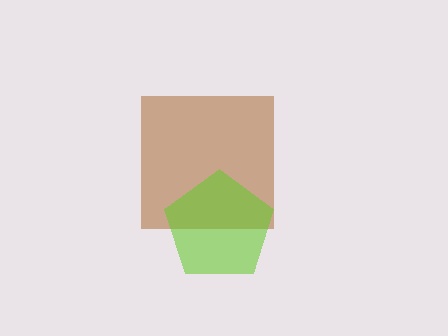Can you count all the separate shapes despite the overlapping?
Yes, there are 2 separate shapes.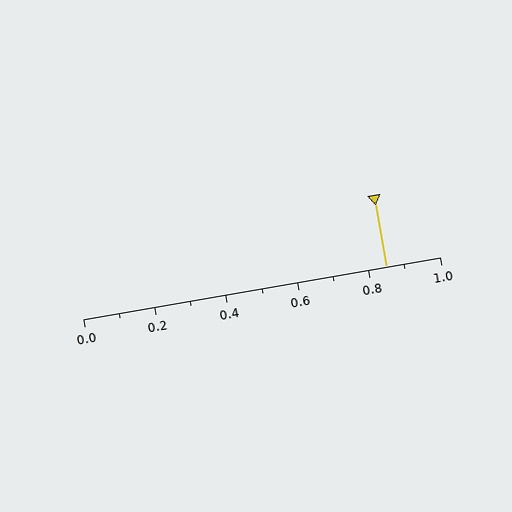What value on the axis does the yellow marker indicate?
The marker indicates approximately 0.85.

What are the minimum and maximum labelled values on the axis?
The axis runs from 0.0 to 1.0.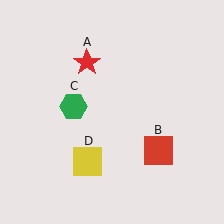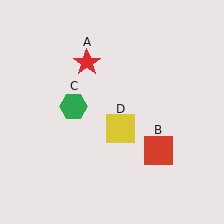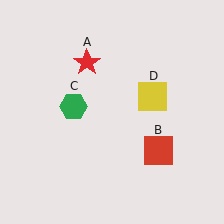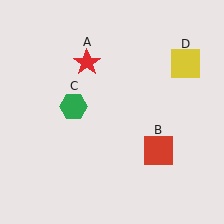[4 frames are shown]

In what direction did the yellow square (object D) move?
The yellow square (object D) moved up and to the right.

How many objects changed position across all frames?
1 object changed position: yellow square (object D).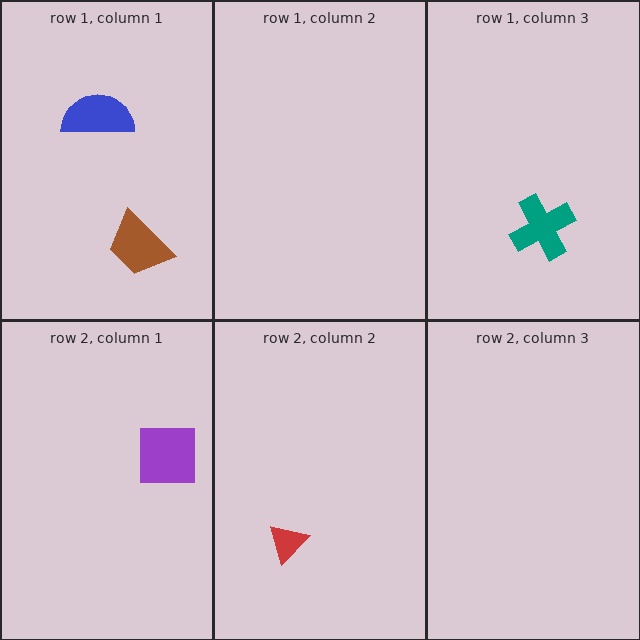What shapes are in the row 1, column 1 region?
The blue semicircle, the brown trapezoid.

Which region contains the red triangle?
The row 2, column 2 region.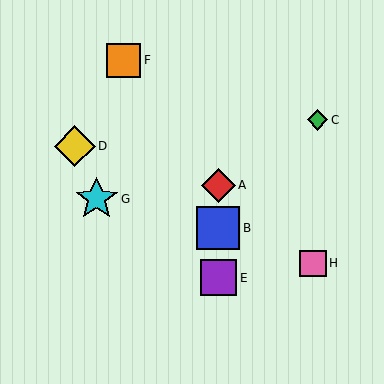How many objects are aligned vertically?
3 objects (A, B, E) are aligned vertically.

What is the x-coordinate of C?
Object C is at x≈317.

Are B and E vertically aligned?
Yes, both are at x≈218.